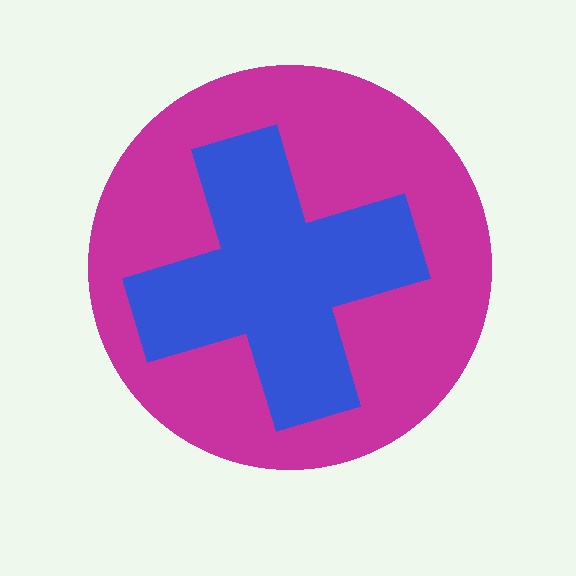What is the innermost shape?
The blue cross.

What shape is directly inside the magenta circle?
The blue cross.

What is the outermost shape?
The magenta circle.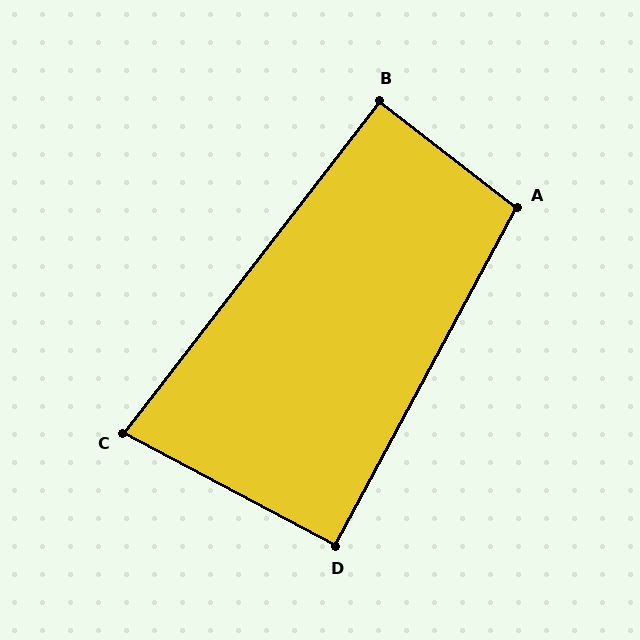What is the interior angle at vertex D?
Approximately 90 degrees (approximately right).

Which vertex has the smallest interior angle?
C, at approximately 80 degrees.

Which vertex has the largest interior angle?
A, at approximately 100 degrees.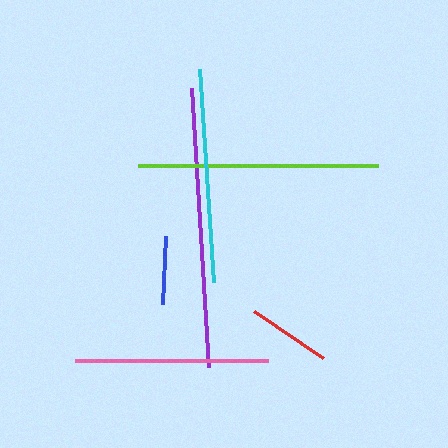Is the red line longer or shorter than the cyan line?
The cyan line is longer than the red line.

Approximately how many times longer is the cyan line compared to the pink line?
The cyan line is approximately 1.1 times the length of the pink line.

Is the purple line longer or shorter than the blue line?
The purple line is longer than the blue line.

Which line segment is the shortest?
The blue line is the shortest at approximately 68 pixels.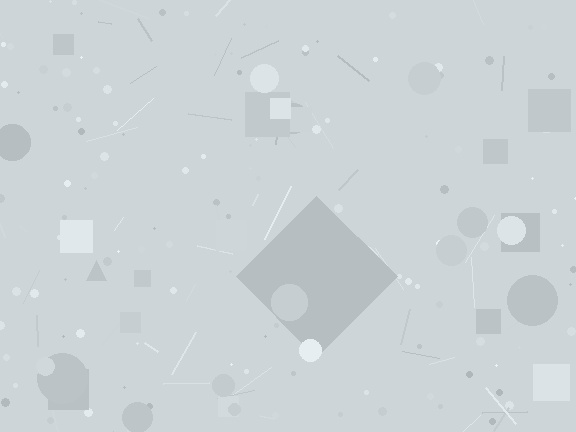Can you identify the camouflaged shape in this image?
The camouflaged shape is a diamond.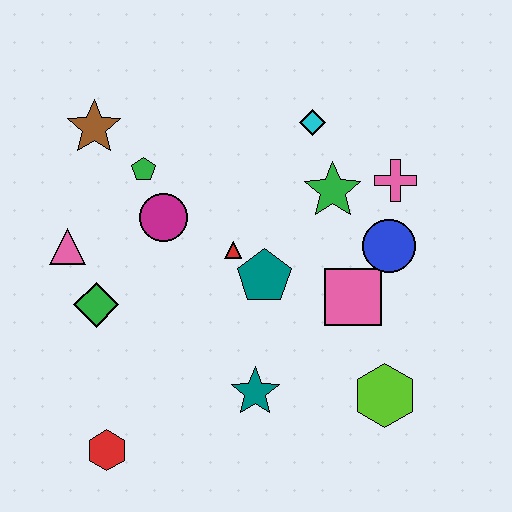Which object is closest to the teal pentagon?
The red triangle is closest to the teal pentagon.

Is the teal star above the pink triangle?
No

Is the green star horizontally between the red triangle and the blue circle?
Yes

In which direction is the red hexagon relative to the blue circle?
The red hexagon is to the left of the blue circle.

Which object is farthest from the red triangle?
The red hexagon is farthest from the red triangle.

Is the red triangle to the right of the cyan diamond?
No